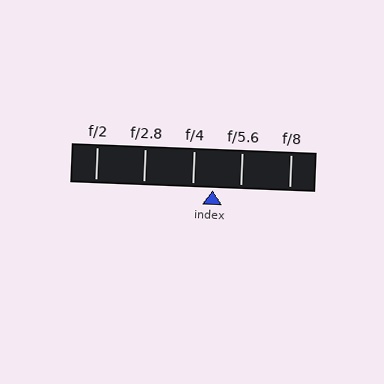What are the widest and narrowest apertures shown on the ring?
The widest aperture shown is f/2 and the narrowest is f/8.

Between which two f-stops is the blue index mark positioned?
The index mark is between f/4 and f/5.6.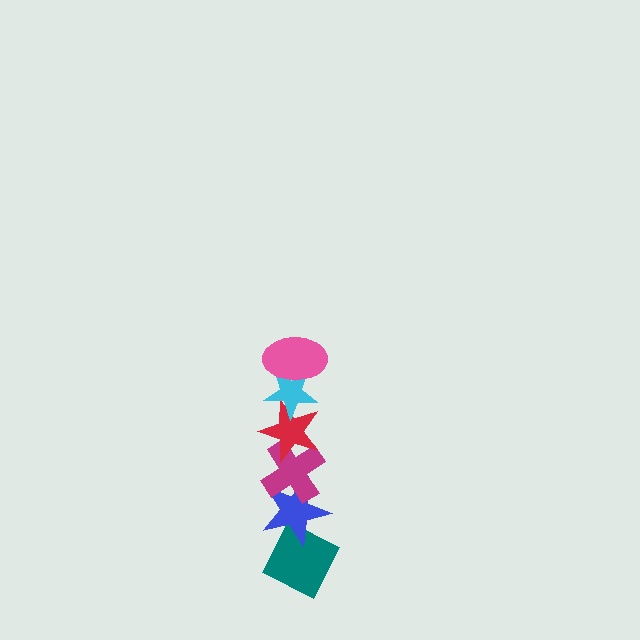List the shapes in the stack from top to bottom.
From top to bottom: the pink ellipse, the cyan star, the red star, the magenta cross, the blue star, the teal diamond.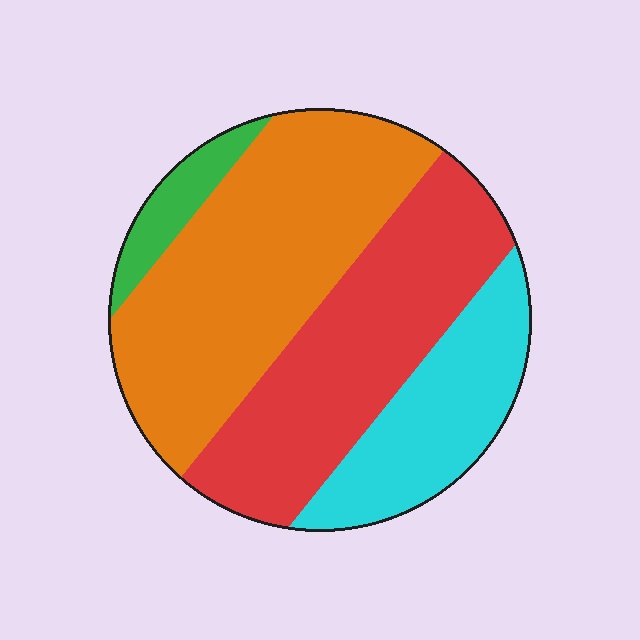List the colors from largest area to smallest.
From largest to smallest: orange, red, cyan, green.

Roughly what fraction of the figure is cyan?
Cyan takes up about one fifth (1/5) of the figure.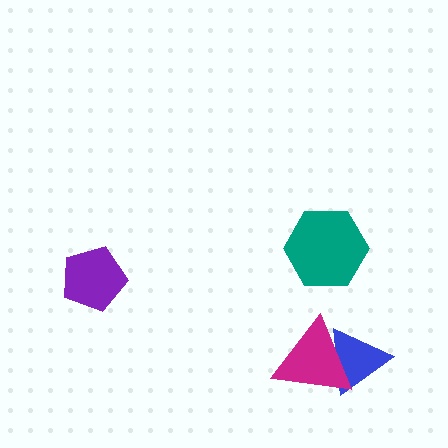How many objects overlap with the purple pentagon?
0 objects overlap with the purple pentagon.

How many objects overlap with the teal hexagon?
0 objects overlap with the teal hexagon.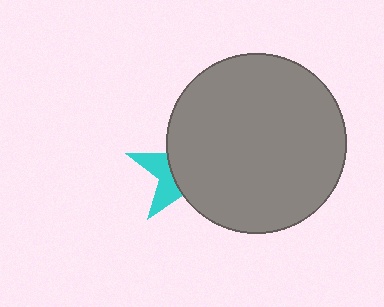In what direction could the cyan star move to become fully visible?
The cyan star could move left. That would shift it out from behind the gray circle entirely.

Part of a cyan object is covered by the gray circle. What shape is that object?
It is a star.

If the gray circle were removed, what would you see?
You would see the complete cyan star.